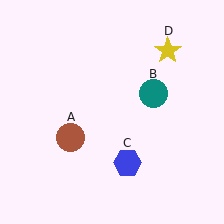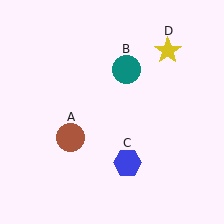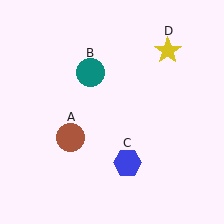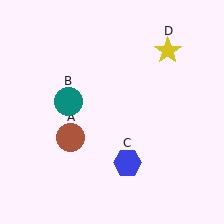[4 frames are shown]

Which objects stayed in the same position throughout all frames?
Brown circle (object A) and blue hexagon (object C) and yellow star (object D) remained stationary.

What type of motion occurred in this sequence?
The teal circle (object B) rotated counterclockwise around the center of the scene.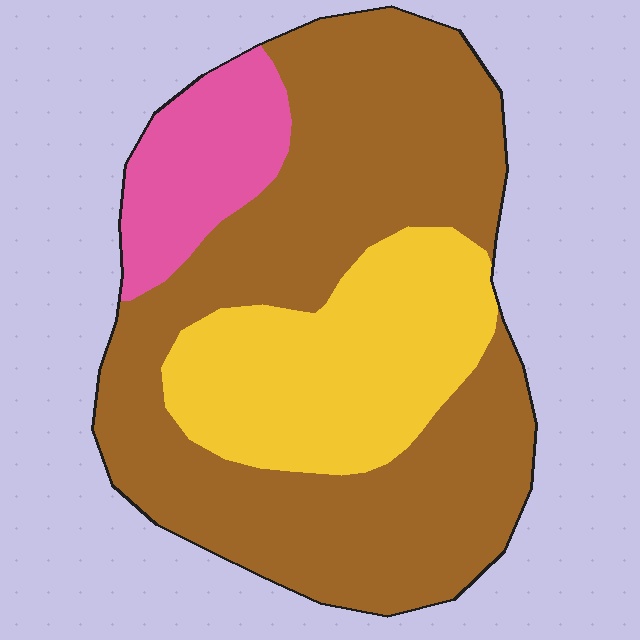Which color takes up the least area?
Pink, at roughly 10%.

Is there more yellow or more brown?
Brown.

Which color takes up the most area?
Brown, at roughly 60%.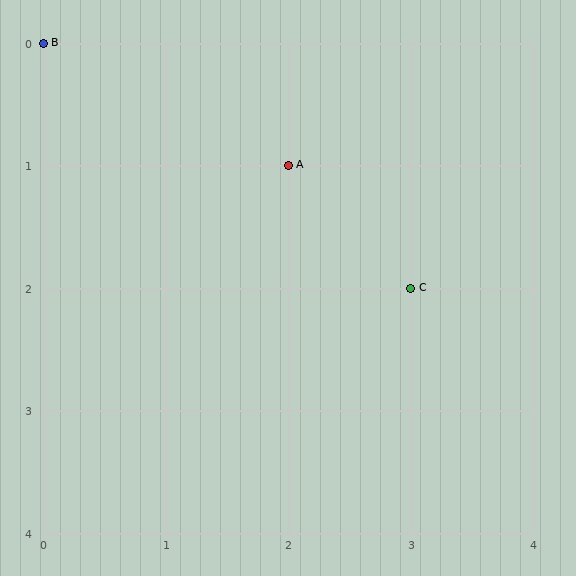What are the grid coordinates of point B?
Point B is at grid coordinates (0, 0).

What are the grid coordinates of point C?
Point C is at grid coordinates (3, 2).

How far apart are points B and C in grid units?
Points B and C are 3 columns and 2 rows apart (about 3.6 grid units diagonally).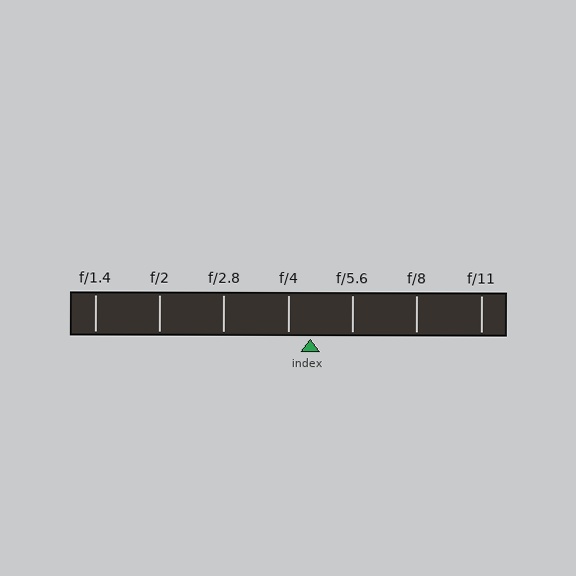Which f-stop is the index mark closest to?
The index mark is closest to f/4.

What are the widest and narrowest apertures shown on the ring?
The widest aperture shown is f/1.4 and the narrowest is f/11.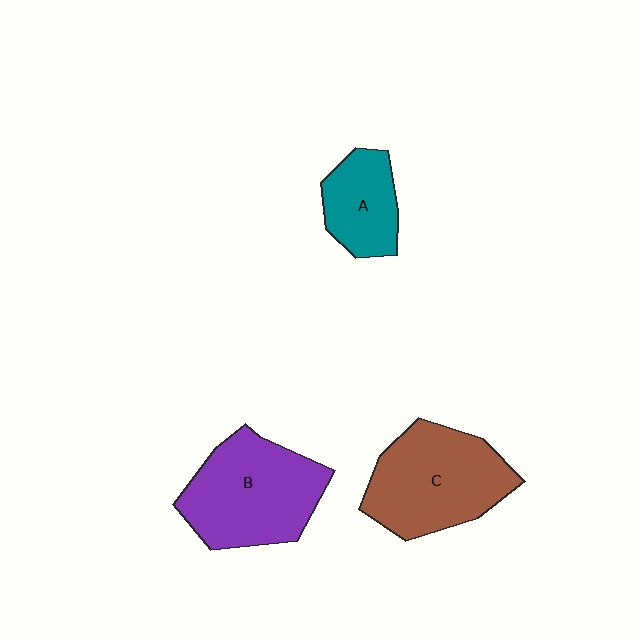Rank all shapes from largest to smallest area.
From largest to smallest: B (purple), C (brown), A (teal).